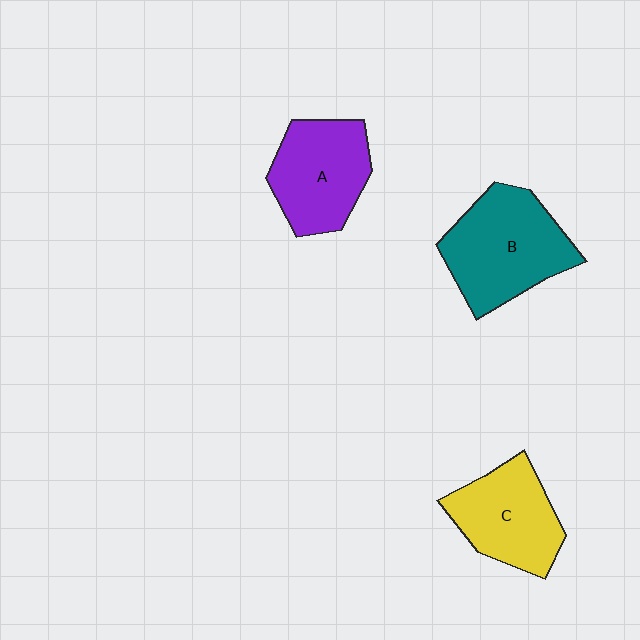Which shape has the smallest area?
Shape C (yellow).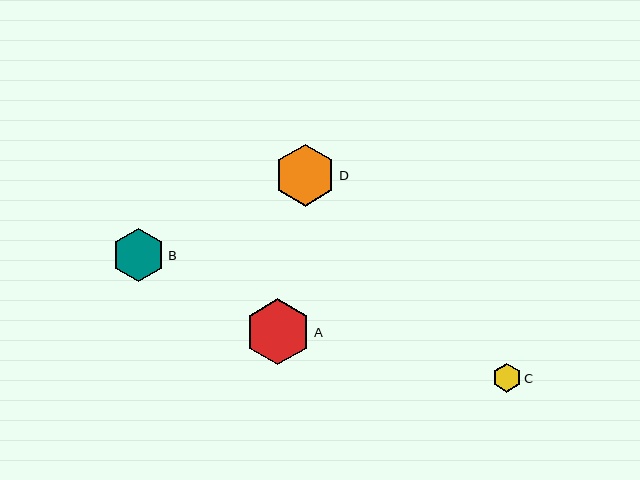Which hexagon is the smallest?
Hexagon C is the smallest with a size of approximately 29 pixels.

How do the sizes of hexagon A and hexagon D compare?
Hexagon A and hexagon D are approximately the same size.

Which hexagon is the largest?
Hexagon A is the largest with a size of approximately 66 pixels.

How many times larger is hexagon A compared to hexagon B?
Hexagon A is approximately 1.2 times the size of hexagon B.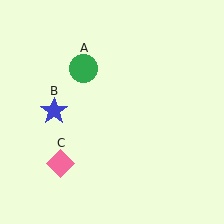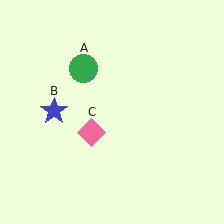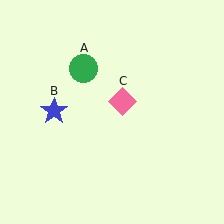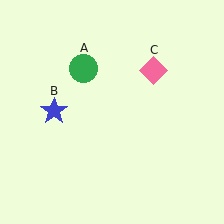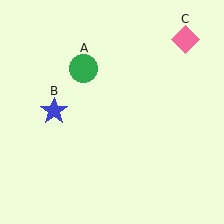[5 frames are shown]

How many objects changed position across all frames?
1 object changed position: pink diamond (object C).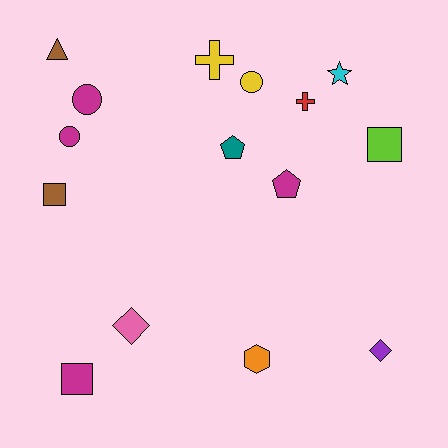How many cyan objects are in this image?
There is 1 cyan object.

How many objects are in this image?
There are 15 objects.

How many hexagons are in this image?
There is 1 hexagon.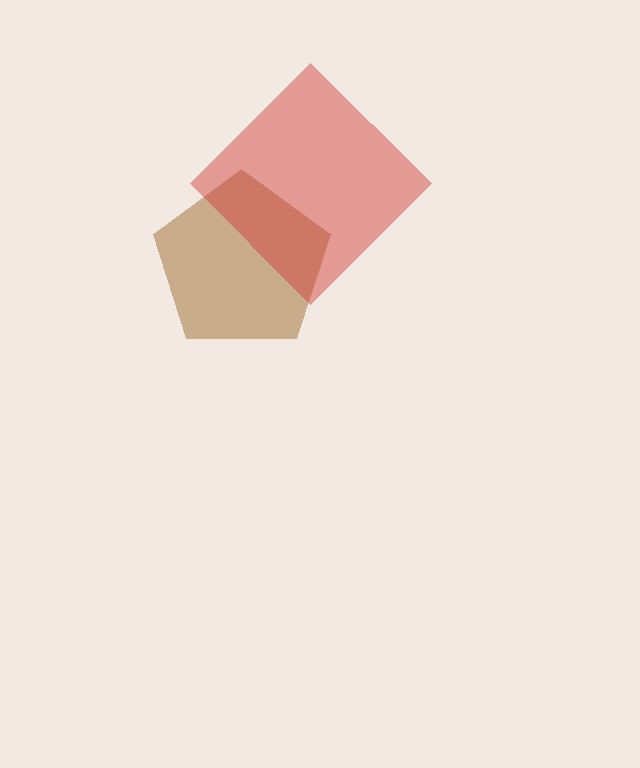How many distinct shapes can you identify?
There are 2 distinct shapes: a brown pentagon, a red diamond.